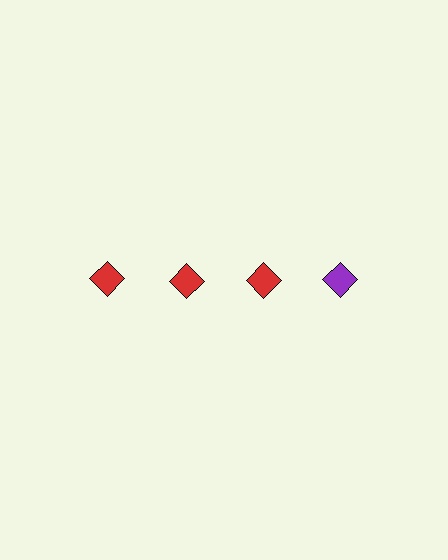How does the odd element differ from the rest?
It has a different color: purple instead of red.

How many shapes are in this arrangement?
There are 4 shapes arranged in a grid pattern.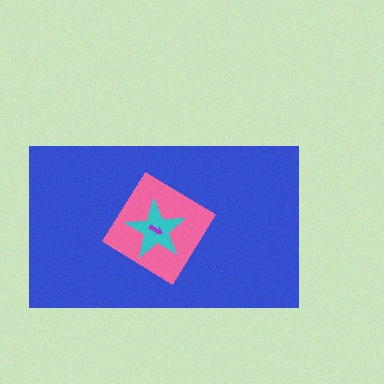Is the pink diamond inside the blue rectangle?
Yes.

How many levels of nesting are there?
4.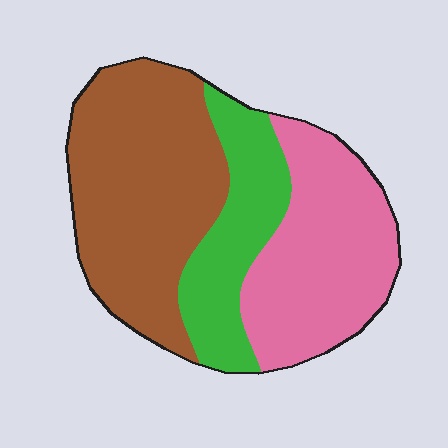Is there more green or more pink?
Pink.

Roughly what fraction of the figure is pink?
Pink takes up about one third (1/3) of the figure.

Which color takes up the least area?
Green, at roughly 20%.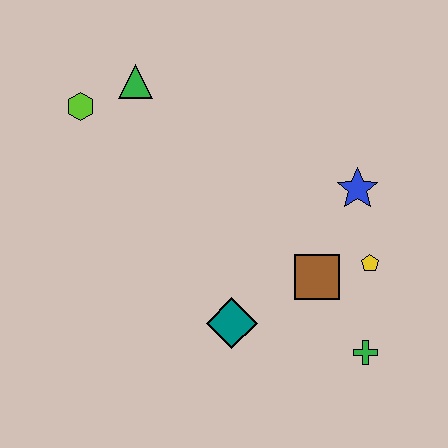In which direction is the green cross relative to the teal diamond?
The green cross is to the right of the teal diamond.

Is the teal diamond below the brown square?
Yes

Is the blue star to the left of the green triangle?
No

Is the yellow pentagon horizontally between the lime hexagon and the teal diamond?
No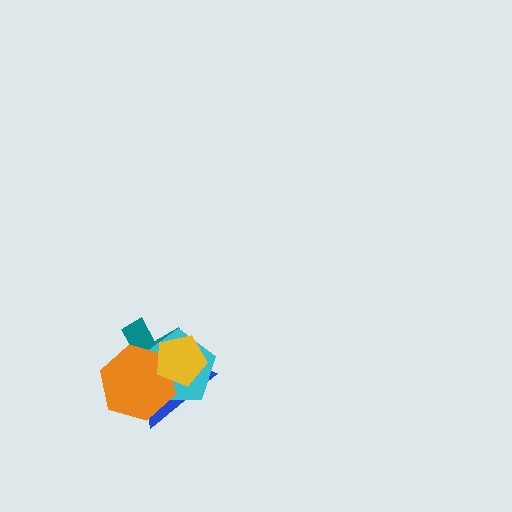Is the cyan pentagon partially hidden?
Yes, it is partially covered by another shape.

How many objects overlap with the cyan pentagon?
4 objects overlap with the cyan pentagon.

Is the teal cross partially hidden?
Yes, it is partially covered by another shape.